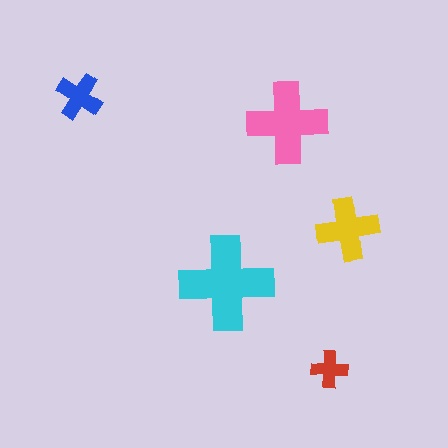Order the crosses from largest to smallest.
the cyan one, the pink one, the yellow one, the blue one, the red one.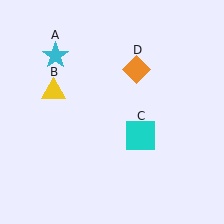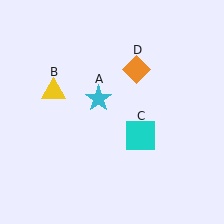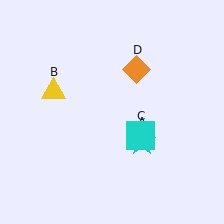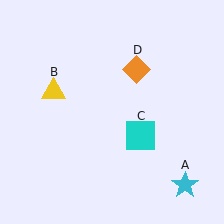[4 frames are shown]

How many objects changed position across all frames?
1 object changed position: cyan star (object A).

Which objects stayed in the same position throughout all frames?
Yellow triangle (object B) and cyan square (object C) and orange diamond (object D) remained stationary.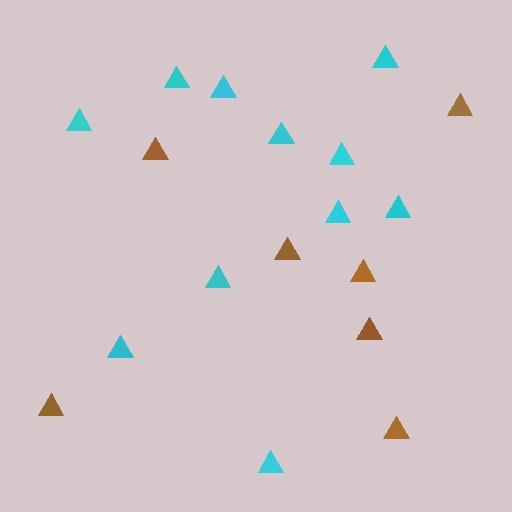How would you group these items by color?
There are 2 groups: one group of cyan triangles (11) and one group of brown triangles (7).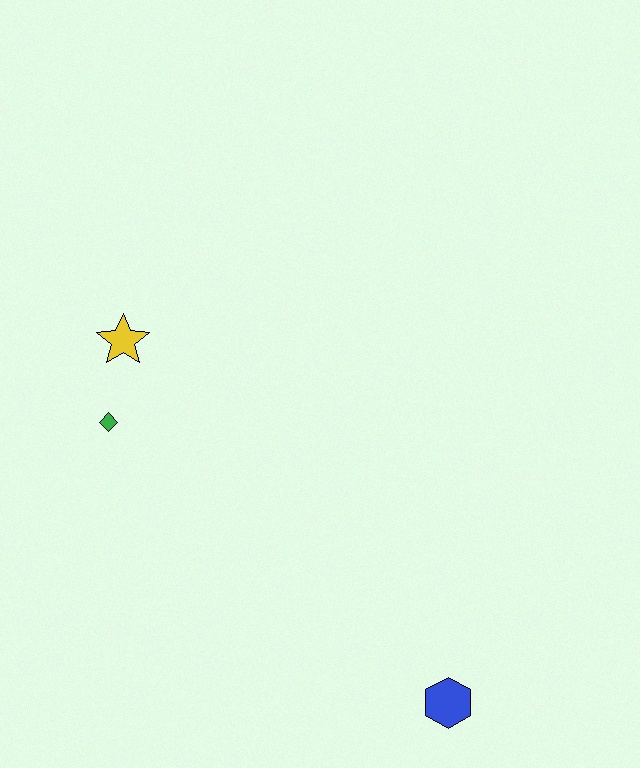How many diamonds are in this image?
There is 1 diamond.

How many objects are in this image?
There are 3 objects.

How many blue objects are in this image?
There is 1 blue object.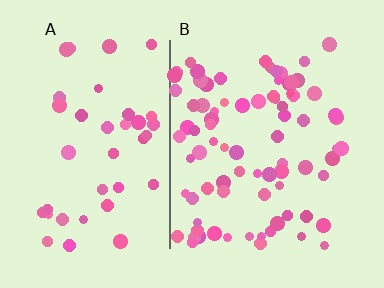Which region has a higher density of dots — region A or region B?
B (the right).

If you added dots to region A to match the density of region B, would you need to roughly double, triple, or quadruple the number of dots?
Approximately double.